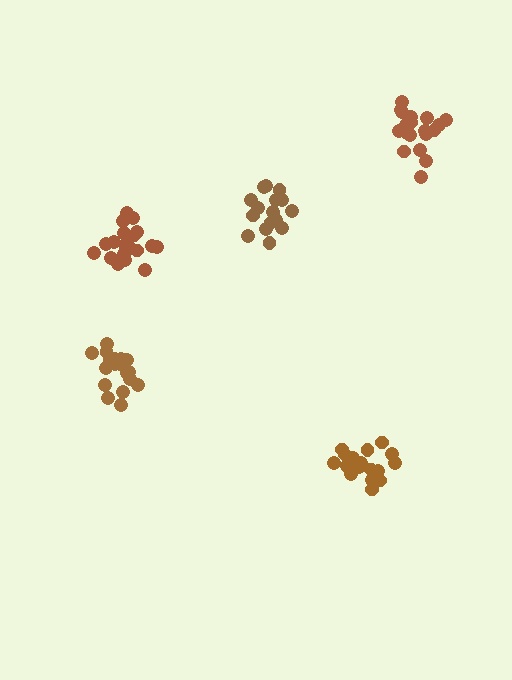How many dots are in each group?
Group 1: 19 dots, Group 2: 18 dots, Group 3: 18 dots, Group 4: 20 dots, Group 5: 16 dots (91 total).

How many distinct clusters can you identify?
There are 5 distinct clusters.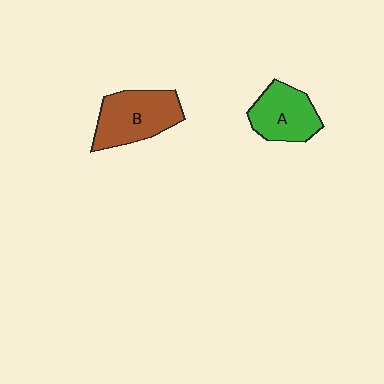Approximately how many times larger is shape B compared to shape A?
Approximately 1.2 times.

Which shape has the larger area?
Shape B (brown).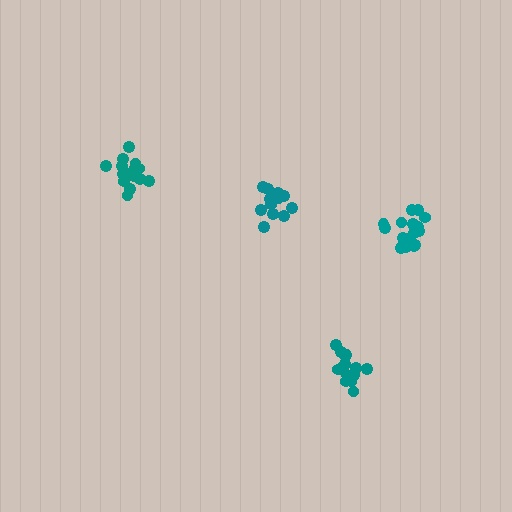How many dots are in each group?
Group 1: 14 dots, Group 2: 17 dots, Group 3: 16 dots, Group 4: 18 dots (65 total).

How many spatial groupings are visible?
There are 4 spatial groupings.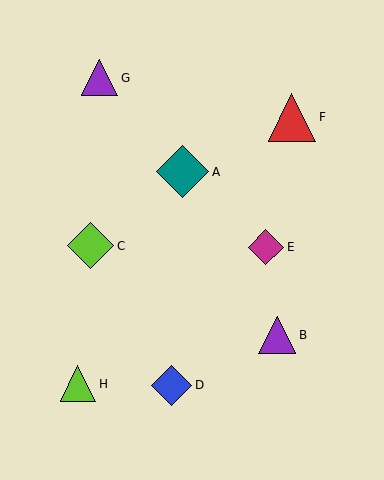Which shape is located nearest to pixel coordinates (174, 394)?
The blue diamond (labeled D) at (172, 385) is nearest to that location.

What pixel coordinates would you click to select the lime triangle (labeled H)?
Click at (78, 384) to select the lime triangle H.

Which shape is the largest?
The teal diamond (labeled A) is the largest.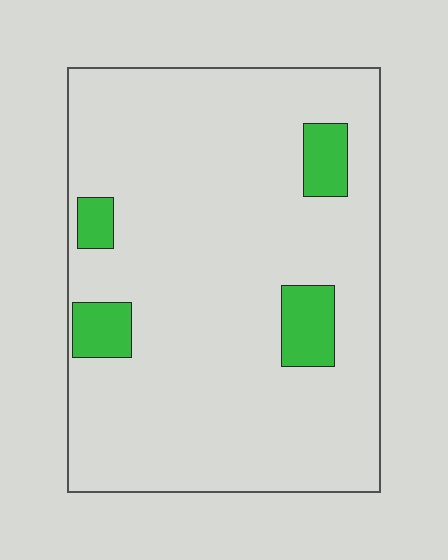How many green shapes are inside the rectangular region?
4.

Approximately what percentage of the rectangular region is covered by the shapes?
Approximately 10%.